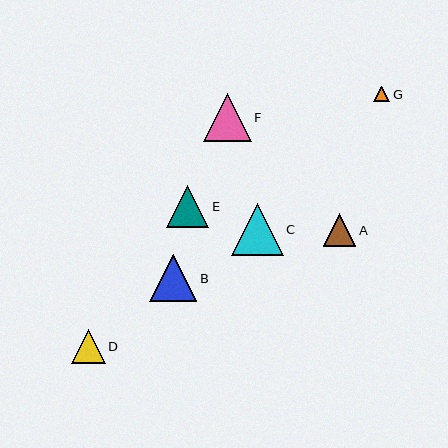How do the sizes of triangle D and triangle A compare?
Triangle D and triangle A are approximately the same size.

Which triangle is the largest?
Triangle C is the largest with a size of approximately 52 pixels.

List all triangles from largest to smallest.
From largest to smallest: C, F, B, E, D, A, G.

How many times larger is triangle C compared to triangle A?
Triangle C is approximately 1.6 times the size of triangle A.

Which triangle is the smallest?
Triangle G is the smallest with a size of approximately 16 pixels.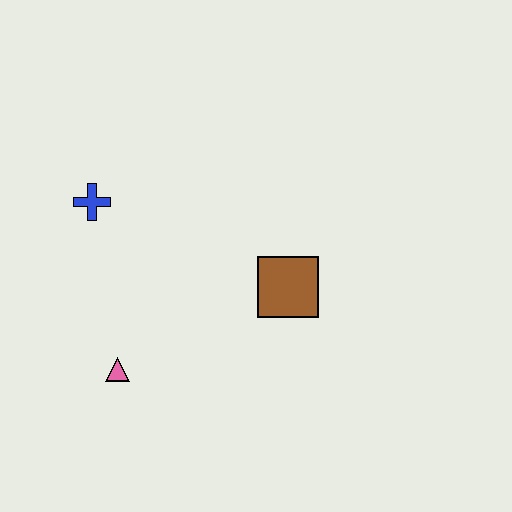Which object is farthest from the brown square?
The blue cross is farthest from the brown square.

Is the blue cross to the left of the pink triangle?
Yes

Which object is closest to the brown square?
The pink triangle is closest to the brown square.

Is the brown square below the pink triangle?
No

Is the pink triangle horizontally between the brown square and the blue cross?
Yes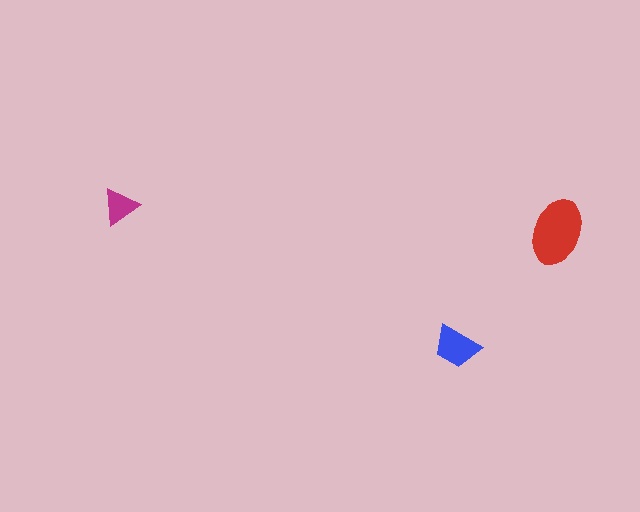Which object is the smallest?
The magenta triangle.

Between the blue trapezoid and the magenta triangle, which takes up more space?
The blue trapezoid.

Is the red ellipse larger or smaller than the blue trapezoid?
Larger.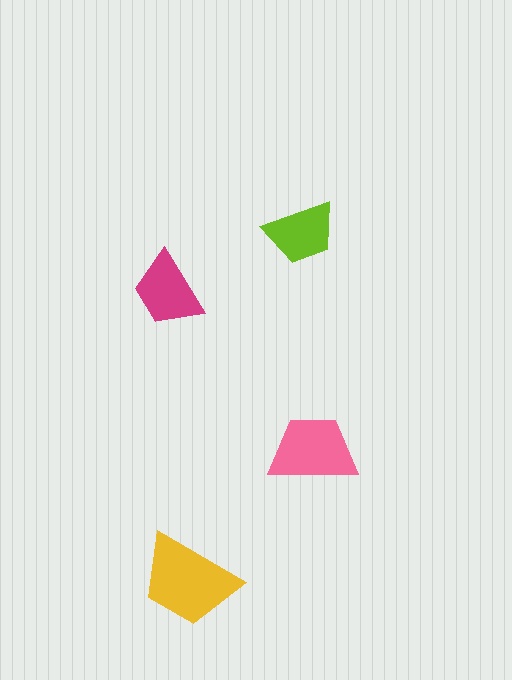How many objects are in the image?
There are 4 objects in the image.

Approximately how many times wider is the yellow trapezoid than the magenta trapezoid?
About 1.5 times wider.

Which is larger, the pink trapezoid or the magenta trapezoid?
The pink one.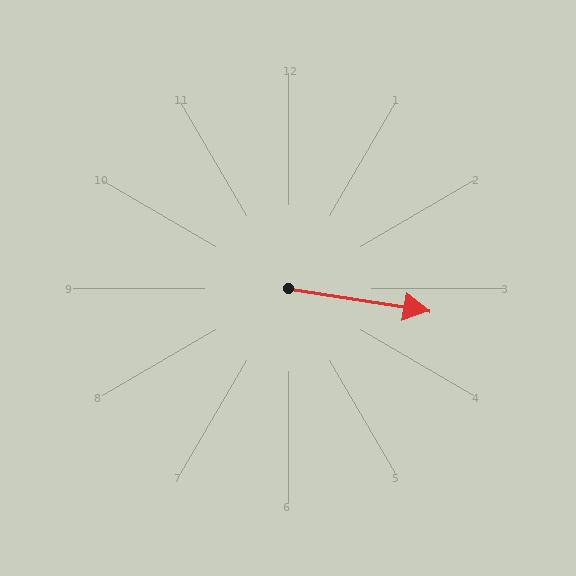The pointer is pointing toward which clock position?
Roughly 3 o'clock.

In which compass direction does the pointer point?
East.